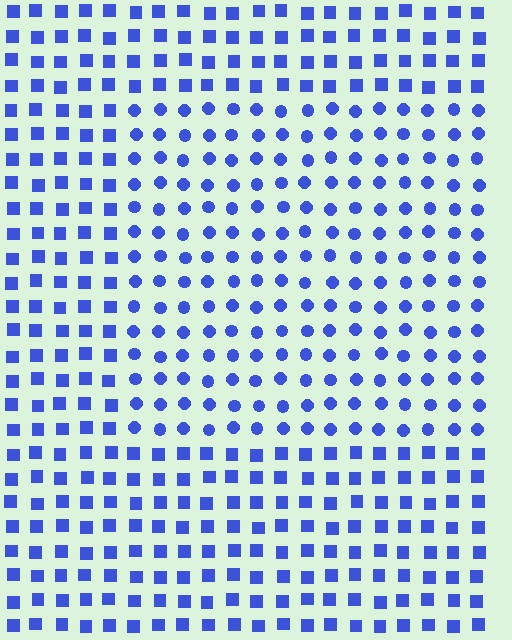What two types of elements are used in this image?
The image uses circles inside the rectangle region and squares outside it.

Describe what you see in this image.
The image is filled with small blue elements arranged in a uniform grid. A rectangle-shaped region contains circles, while the surrounding area contains squares. The boundary is defined purely by the change in element shape.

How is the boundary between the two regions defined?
The boundary is defined by a change in element shape: circles inside vs. squares outside. All elements share the same color and spacing.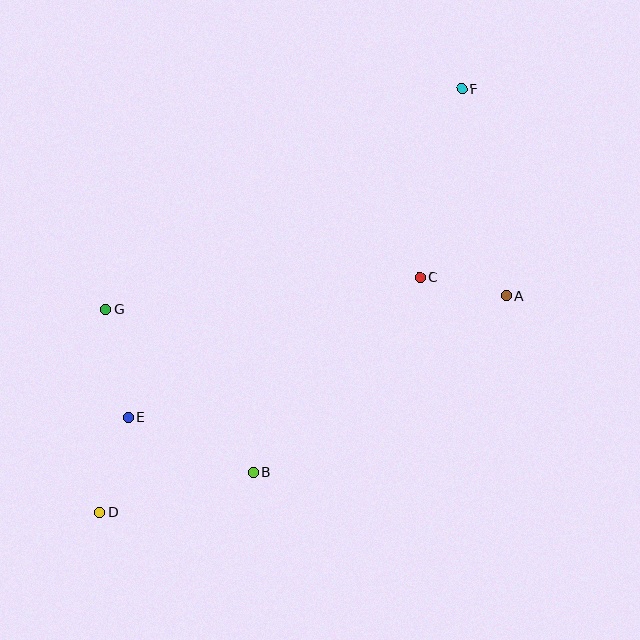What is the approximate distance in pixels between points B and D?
The distance between B and D is approximately 158 pixels.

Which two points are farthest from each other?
Points D and F are farthest from each other.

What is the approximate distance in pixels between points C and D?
The distance between C and D is approximately 397 pixels.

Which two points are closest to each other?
Points A and C are closest to each other.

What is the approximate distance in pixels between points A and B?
The distance between A and B is approximately 308 pixels.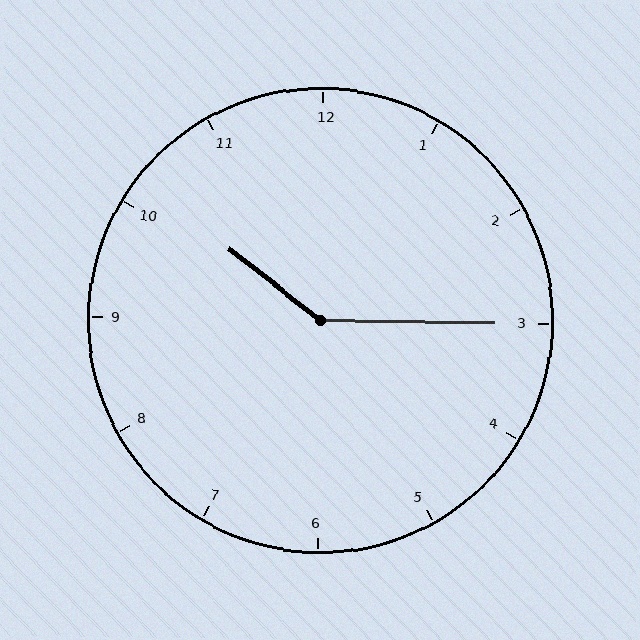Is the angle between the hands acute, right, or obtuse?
It is obtuse.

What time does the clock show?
10:15.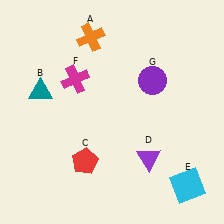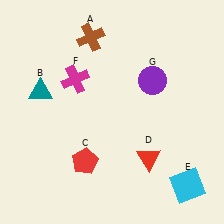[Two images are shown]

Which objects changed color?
A changed from orange to brown. D changed from purple to red.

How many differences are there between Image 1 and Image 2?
There are 2 differences between the two images.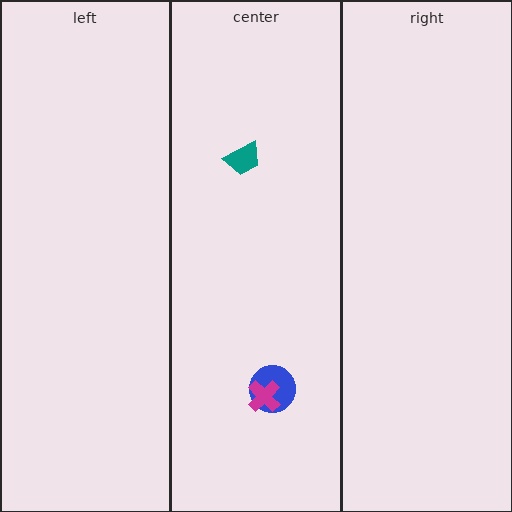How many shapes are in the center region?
3.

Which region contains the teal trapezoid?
The center region.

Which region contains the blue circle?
The center region.